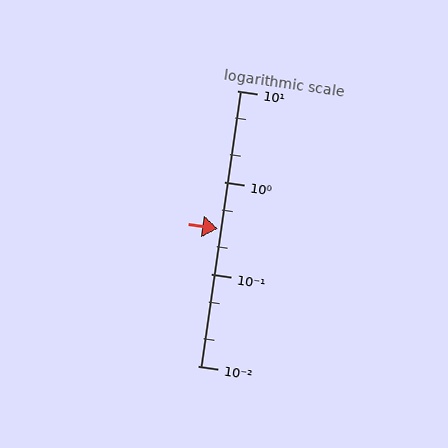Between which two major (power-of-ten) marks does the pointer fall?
The pointer is between 0.1 and 1.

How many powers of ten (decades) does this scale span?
The scale spans 3 decades, from 0.01 to 10.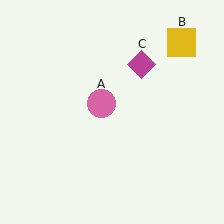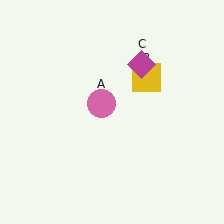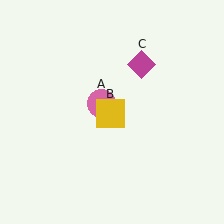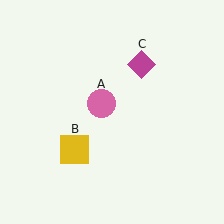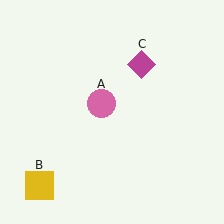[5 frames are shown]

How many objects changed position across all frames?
1 object changed position: yellow square (object B).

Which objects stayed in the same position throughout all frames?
Pink circle (object A) and magenta diamond (object C) remained stationary.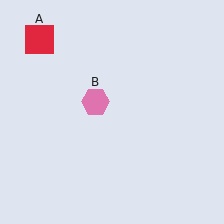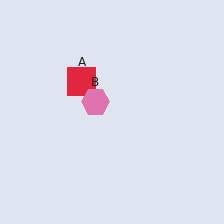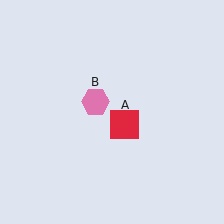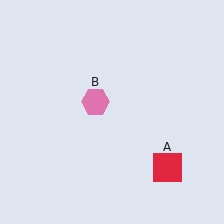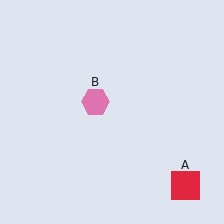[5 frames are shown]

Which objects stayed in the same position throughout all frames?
Pink hexagon (object B) remained stationary.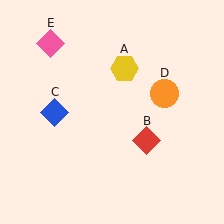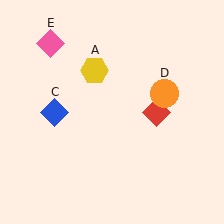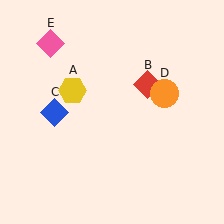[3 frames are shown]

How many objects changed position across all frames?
2 objects changed position: yellow hexagon (object A), red diamond (object B).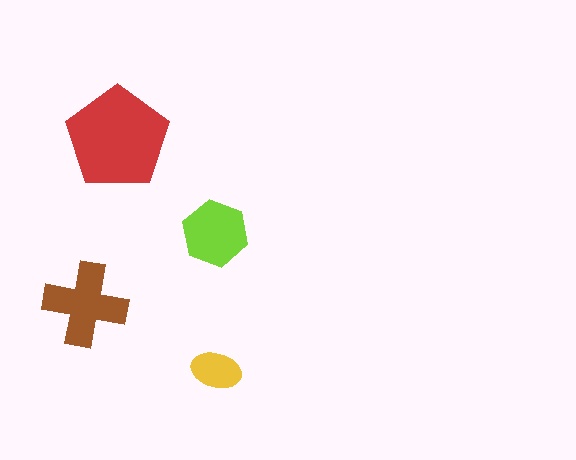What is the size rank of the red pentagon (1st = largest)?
1st.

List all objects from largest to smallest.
The red pentagon, the brown cross, the lime hexagon, the yellow ellipse.